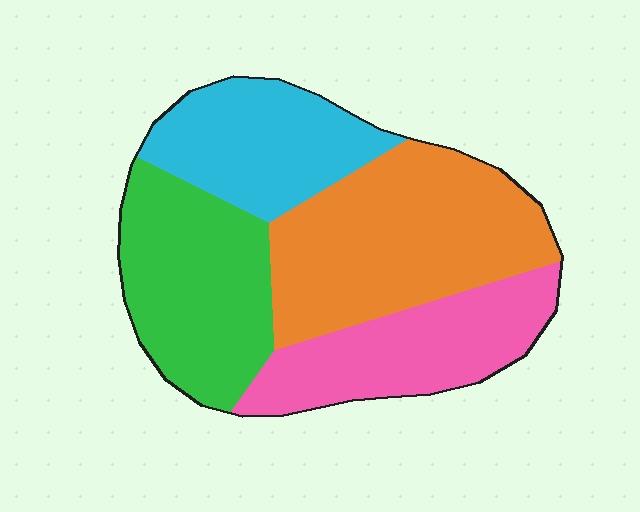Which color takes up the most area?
Orange, at roughly 35%.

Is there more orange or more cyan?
Orange.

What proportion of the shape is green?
Green covers 25% of the shape.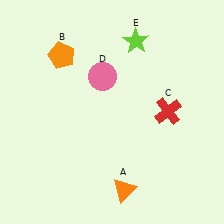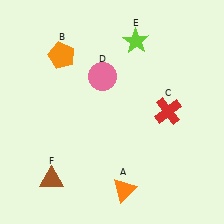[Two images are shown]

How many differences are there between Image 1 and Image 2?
There is 1 difference between the two images.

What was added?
A brown triangle (F) was added in Image 2.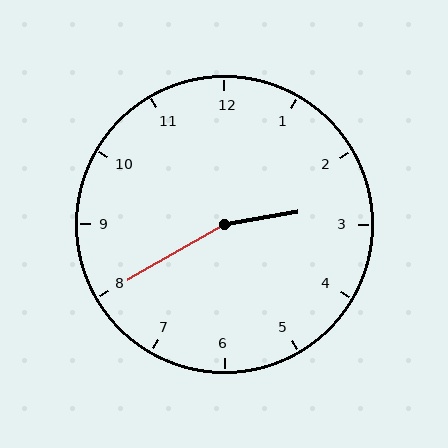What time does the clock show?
2:40.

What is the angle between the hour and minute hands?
Approximately 160 degrees.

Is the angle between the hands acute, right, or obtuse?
It is obtuse.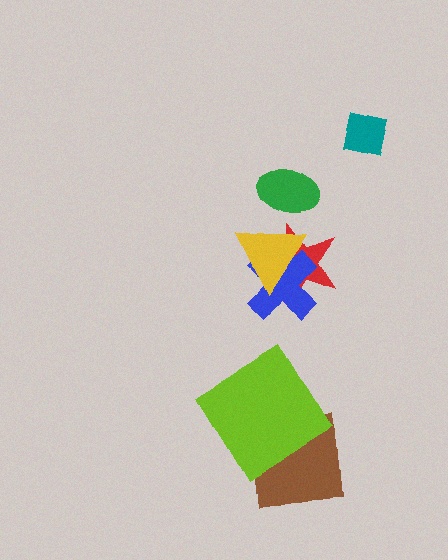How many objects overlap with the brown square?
1 object overlaps with the brown square.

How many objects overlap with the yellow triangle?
3 objects overlap with the yellow triangle.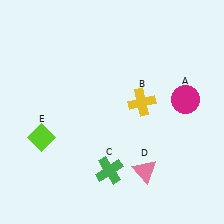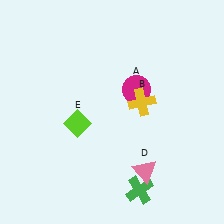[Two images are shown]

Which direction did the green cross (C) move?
The green cross (C) moved right.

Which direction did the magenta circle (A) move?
The magenta circle (A) moved left.